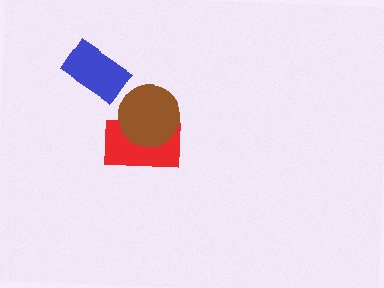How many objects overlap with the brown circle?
1 object overlaps with the brown circle.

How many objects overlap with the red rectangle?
1 object overlaps with the red rectangle.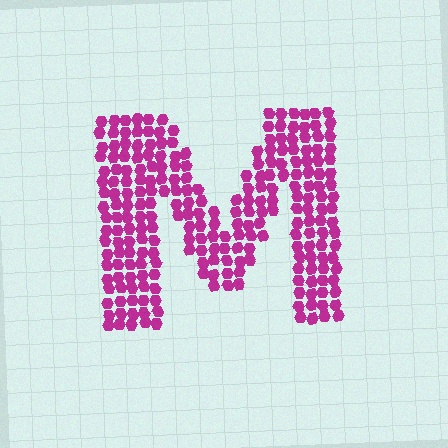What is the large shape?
The large shape is the letter M.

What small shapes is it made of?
It is made of small hexagons.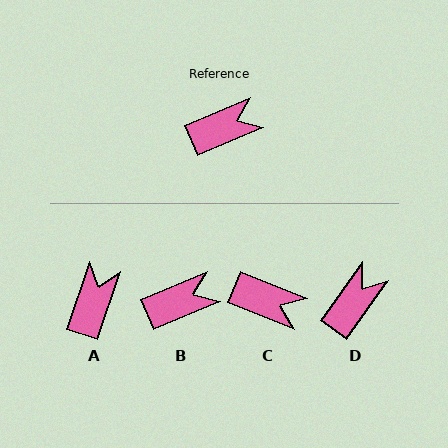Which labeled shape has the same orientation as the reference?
B.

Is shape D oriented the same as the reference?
No, it is off by about 32 degrees.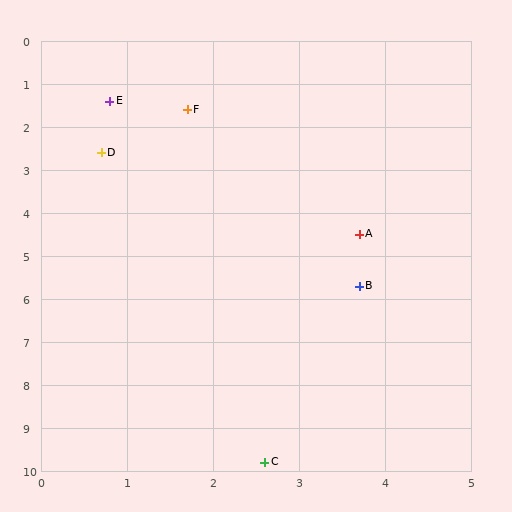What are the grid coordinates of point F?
Point F is at approximately (1.7, 1.6).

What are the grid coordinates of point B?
Point B is at approximately (3.7, 5.7).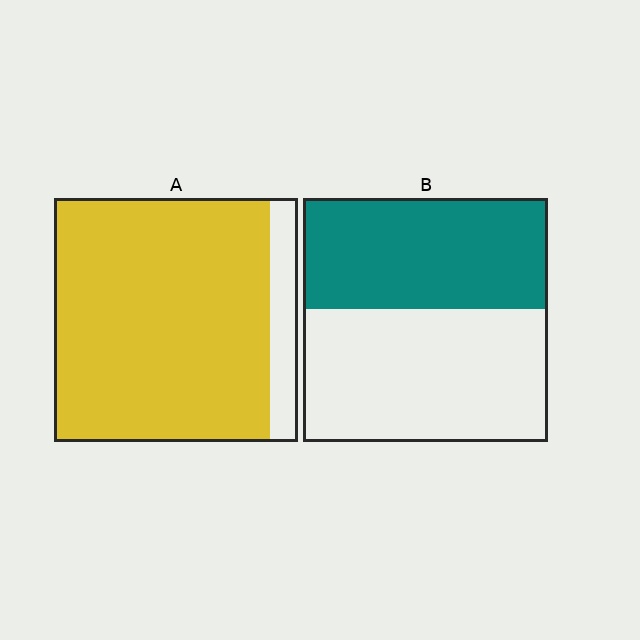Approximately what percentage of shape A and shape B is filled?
A is approximately 90% and B is approximately 45%.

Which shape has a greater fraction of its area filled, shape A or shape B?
Shape A.